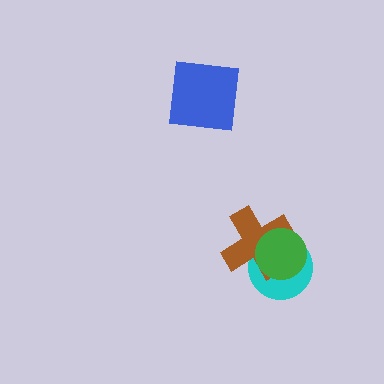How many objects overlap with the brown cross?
2 objects overlap with the brown cross.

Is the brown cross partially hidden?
Yes, it is partially covered by another shape.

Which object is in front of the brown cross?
The green circle is in front of the brown cross.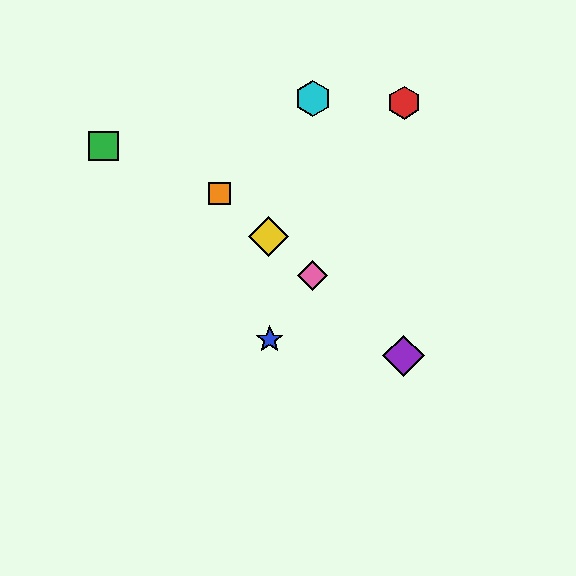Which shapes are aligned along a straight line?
The yellow diamond, the purple diamond, the orange square, the pink diamond are aligned along a straight line.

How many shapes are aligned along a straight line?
4 shapes (the yellow diamond, the purple diamond, the orange square, the pink diamond) are aligned along a straight line.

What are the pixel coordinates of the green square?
The green square is at (103, 146).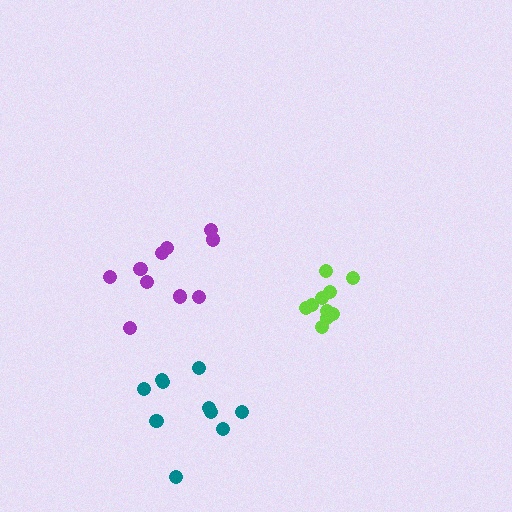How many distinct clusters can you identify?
There are 3 distinct clusters.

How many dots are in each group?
Group 1: 10 dots, Group 2: 10 dots, Group 3: 10 dots (30 total).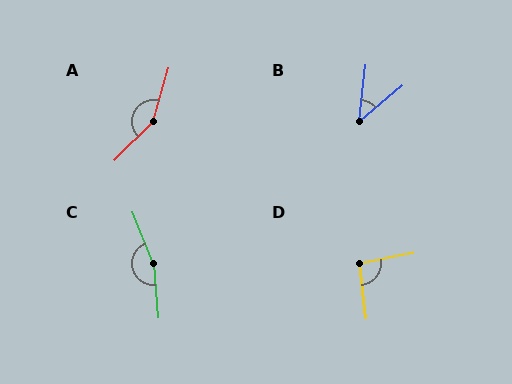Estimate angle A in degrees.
Approximately 151 degrees.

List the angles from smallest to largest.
B (43°), D (95°), A (151°), C (163°).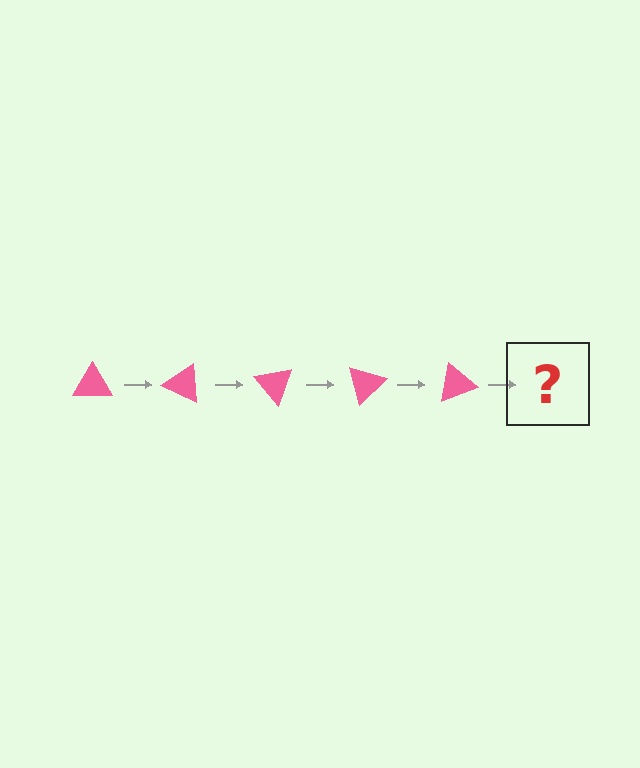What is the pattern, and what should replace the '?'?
The pattern is that the triangle rotates 25 degrees each step. The '?' should be a pink triangle rotated 125 degrees.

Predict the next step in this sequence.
The next step is a pink triangle rotated 125 degrees.